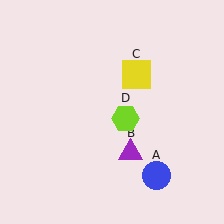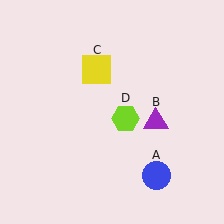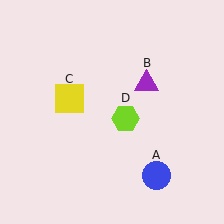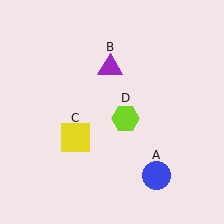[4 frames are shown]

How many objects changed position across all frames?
2 objects changed position: purple triangle (object B), yellow square (object C).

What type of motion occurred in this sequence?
The purple triangle (object B), yellow square (object C) rotated counterclockwise around the center of the scene.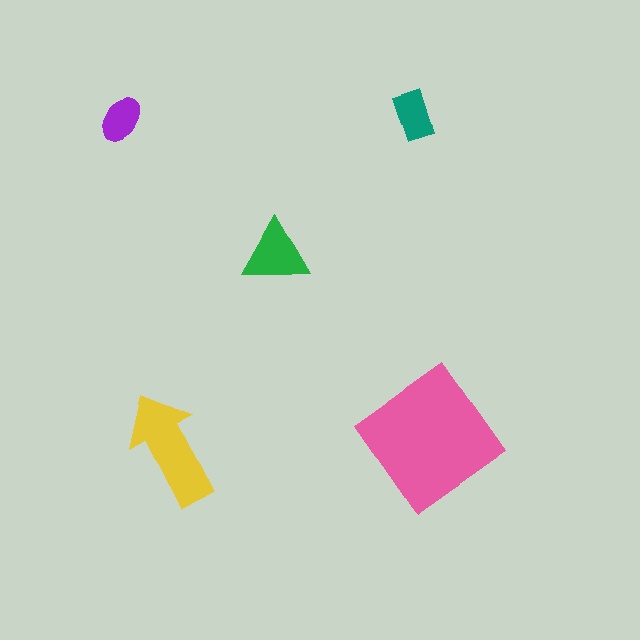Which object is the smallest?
The purple ellipse.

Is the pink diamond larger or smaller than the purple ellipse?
Larger.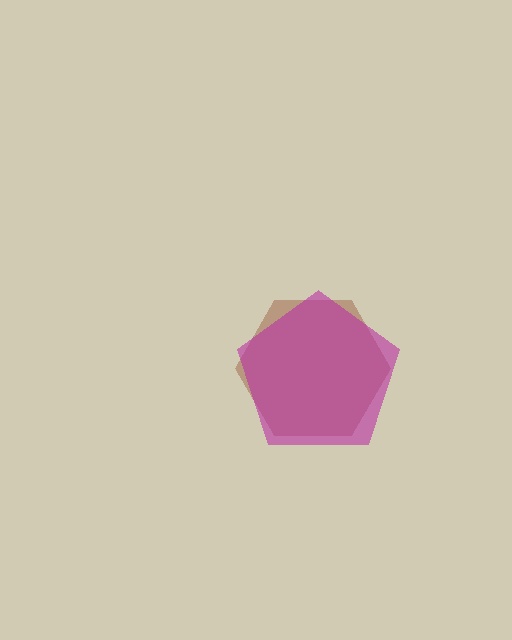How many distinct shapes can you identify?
There are 2 distinct shapes: a brown hexagon, a magenta pentagon.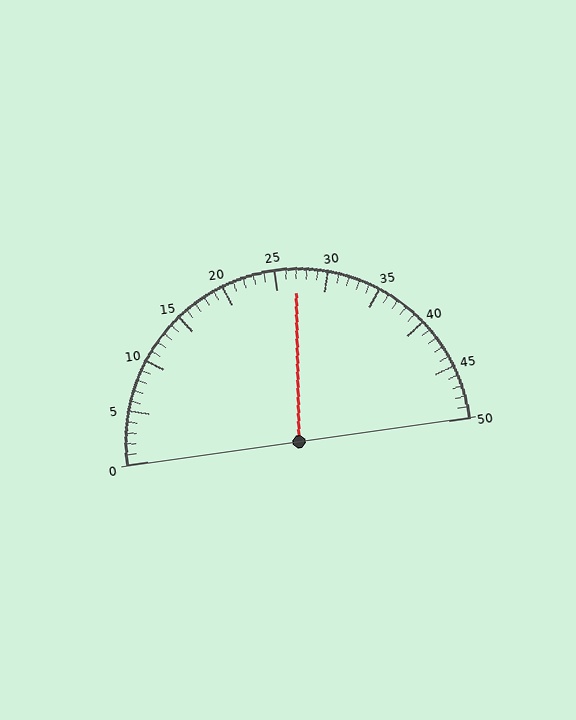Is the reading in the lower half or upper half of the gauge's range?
The reading is in the upper half of the range (0 to 50).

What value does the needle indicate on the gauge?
The needle indicates approximately 27.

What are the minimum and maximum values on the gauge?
The gauge ranges from 0 to 50.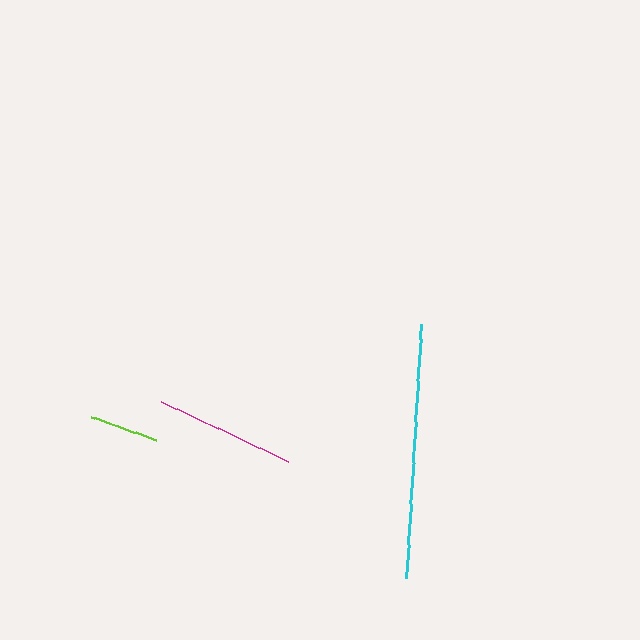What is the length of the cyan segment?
The cyan segment is approximately 254 pixels long.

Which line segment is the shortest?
The lime line is the shortest at approximately 69 pixels.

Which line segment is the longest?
The cyan line is the longest at approximately 254 pixels.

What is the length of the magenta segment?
The magenta segment is approximately 141 pixels long.